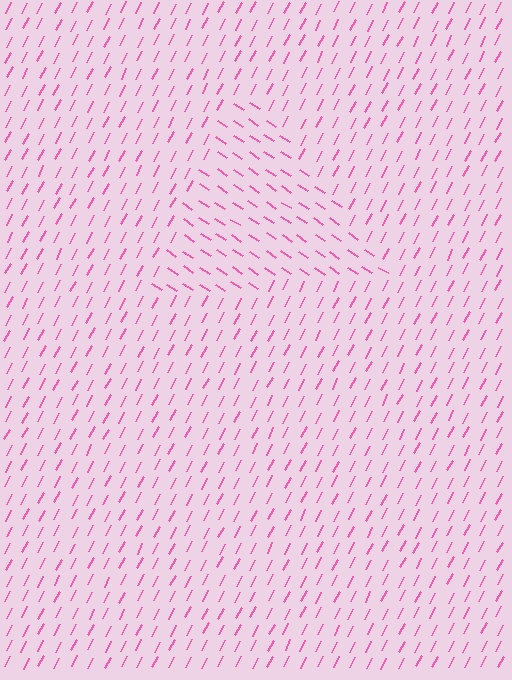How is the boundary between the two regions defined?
The boundary is defined purely by a change in line orientation (approximately 84 degrees difference). All lines are the same color and thickness.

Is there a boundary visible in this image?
Yes, there is a texture boundary formed by a change in line orientation.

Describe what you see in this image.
The image is filled with small pink line segments. A triangle region in the image has lines oriented differently from the surrounding lines, creating a visible texture boundary.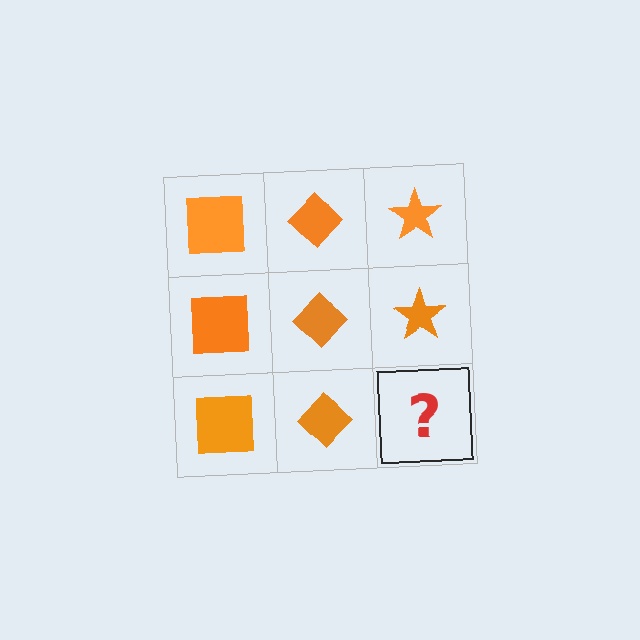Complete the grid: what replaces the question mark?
The question mark should be replaced with an orange star.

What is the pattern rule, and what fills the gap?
The rule is that each column has a consistent shape. The gap should be filled with an orange star.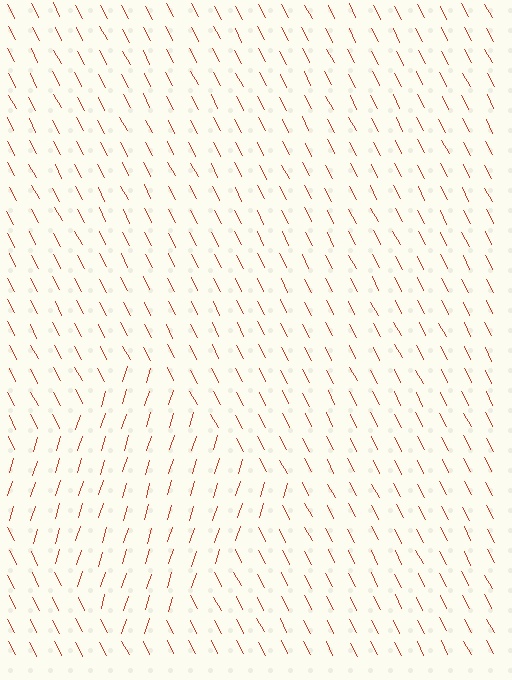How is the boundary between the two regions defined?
The boundary is defined purely by a change in line orientation (approximately 45 degrees difference). All lines are the same color and thickness.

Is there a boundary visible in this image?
Yes, there is a texture boundary formed by a change in line orientation.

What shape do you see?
I see a diamond.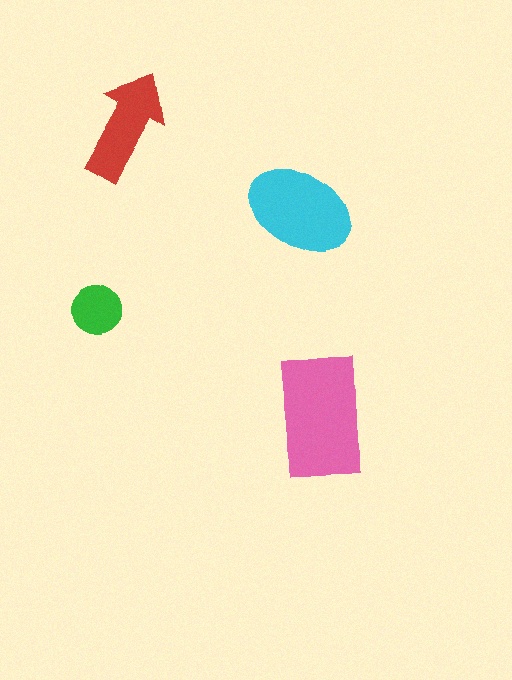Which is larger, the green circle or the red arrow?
The red arrow.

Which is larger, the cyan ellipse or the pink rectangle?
The pink rectangle.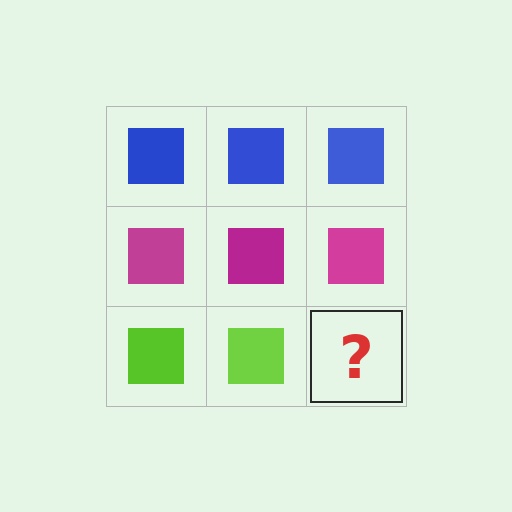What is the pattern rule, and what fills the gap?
The rule is that each row has a consistent color. The gap should be filled with a lime square.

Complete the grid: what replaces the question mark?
The question mark should be replaced with a lime square.